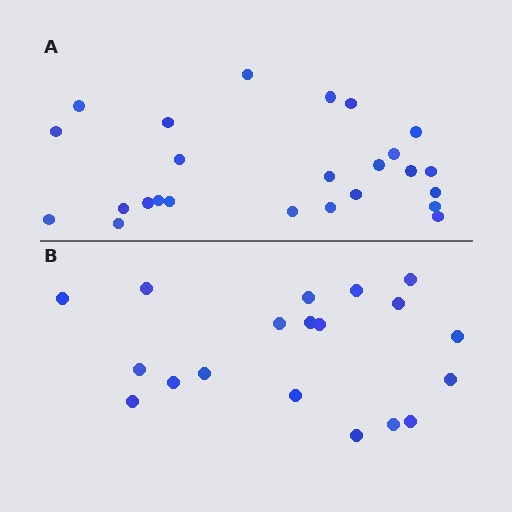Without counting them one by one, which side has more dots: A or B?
Region A (the top region) has more dots.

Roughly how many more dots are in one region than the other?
Region A has about 6 more dots than region B.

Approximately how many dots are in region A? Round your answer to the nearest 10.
About 20 dots. (The exact count is 25, which rounds to 20.)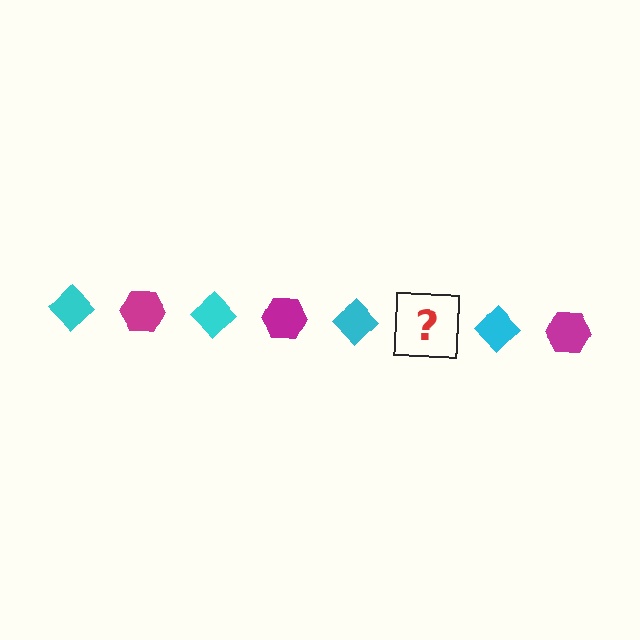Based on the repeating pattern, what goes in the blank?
The blank should be a magenta hexagon.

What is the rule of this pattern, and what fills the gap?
The rule is that the pattern alternates between cyan diamond and magenta hexagon. The gap should be filled with a magenta hexagon.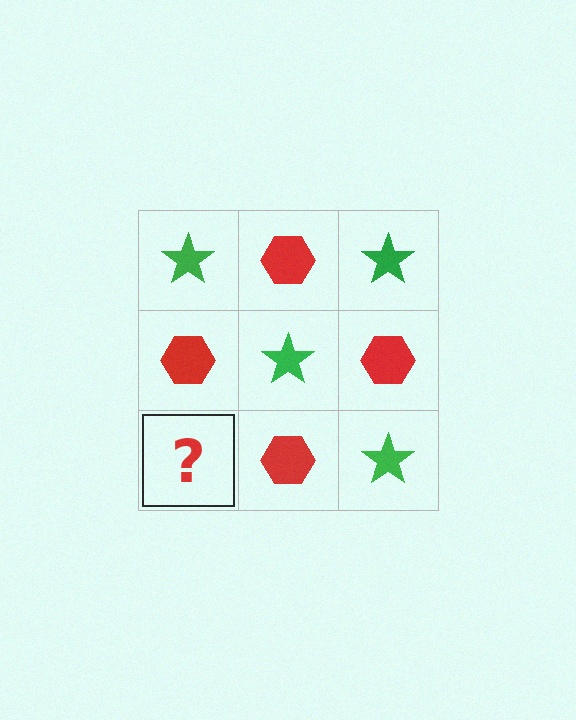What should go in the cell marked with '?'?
The missing cell should contain a green star.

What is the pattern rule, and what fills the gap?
The rule is that it alternates green star and red hexagon in a checkerboard pattern. The gap should be filled with a green star.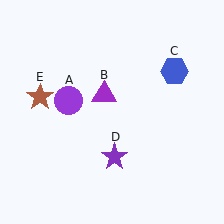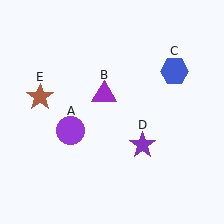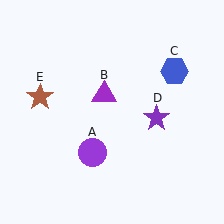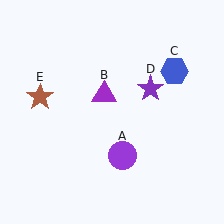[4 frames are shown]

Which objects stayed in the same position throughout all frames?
Purple triangle (object B) and blue hexagon (object C) and brown star (object E) remained stationary.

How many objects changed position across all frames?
2 objects changed position: purple circle (object A), purple star (object D).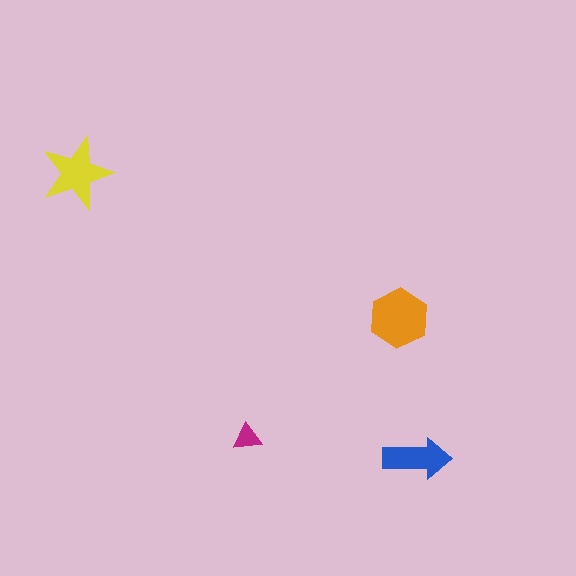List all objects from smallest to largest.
The magenta triangle, the blue arrow, the yellow star, the orange hexagon.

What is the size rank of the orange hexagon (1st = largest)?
1st.